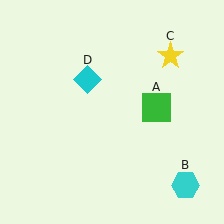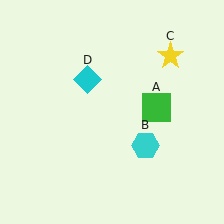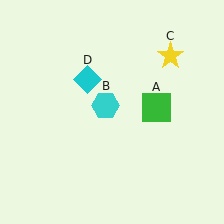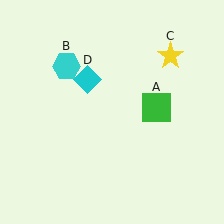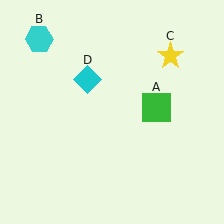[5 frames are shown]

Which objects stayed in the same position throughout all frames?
Green square (object A) and yellow star (object C) and cyan diamond (object D) remained stationary.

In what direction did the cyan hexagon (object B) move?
The cyan hexagon (object B) moved up and to the left.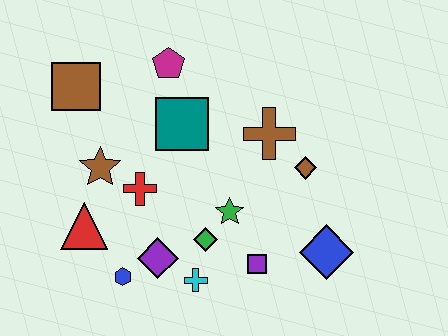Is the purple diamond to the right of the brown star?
Yes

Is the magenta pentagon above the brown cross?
Yes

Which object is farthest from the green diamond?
The brown square is farthest from the green diamond.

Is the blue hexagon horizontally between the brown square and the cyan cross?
Yes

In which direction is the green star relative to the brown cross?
The green star is below the brown cross.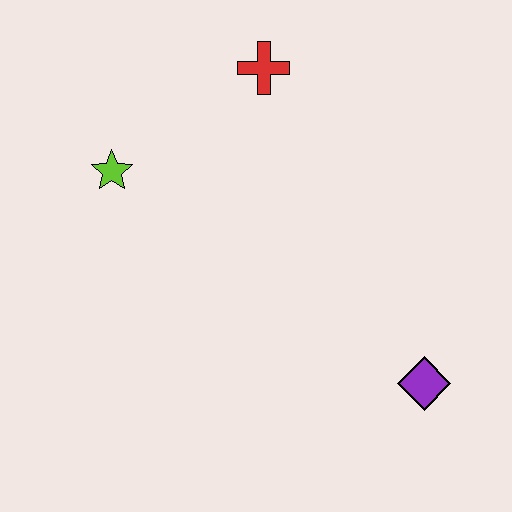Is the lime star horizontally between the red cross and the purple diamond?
No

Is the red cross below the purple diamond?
No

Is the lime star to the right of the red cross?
No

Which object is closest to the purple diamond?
The red cross is closest to the purple diamond.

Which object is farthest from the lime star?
The purple diamond is farthest from the lime star.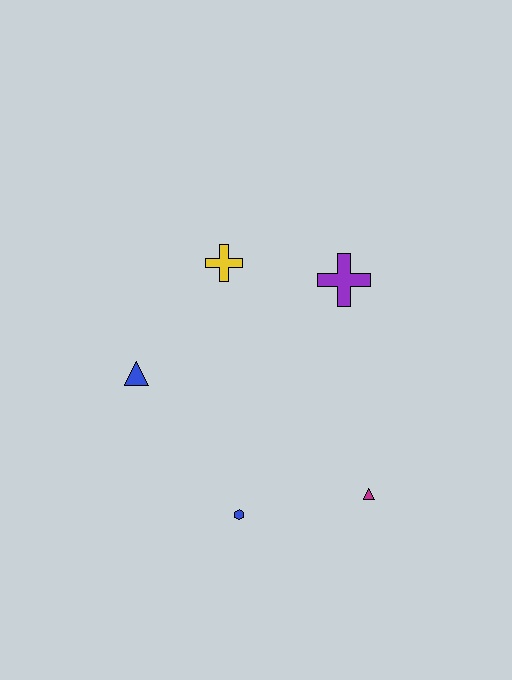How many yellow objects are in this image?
There is 1 yellow object.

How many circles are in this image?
There are no circles.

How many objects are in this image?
There are 5 objects.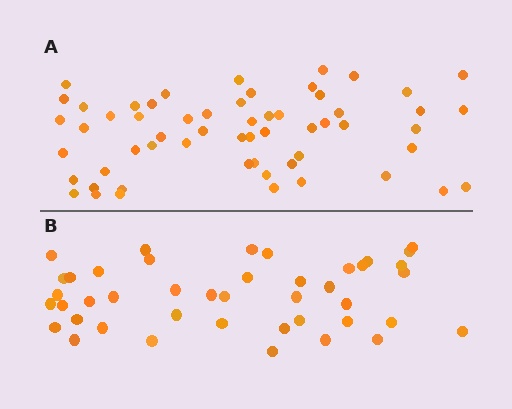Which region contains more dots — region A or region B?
Region A (the top region) has more dots.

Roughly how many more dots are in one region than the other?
Region A has approximately 15 more dots than region B.